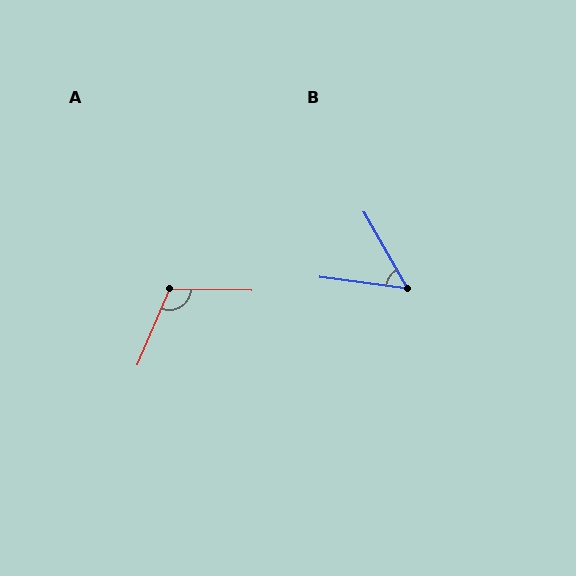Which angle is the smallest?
B, at approximately 53 degrees.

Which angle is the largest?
A, at approximately 112 degrees.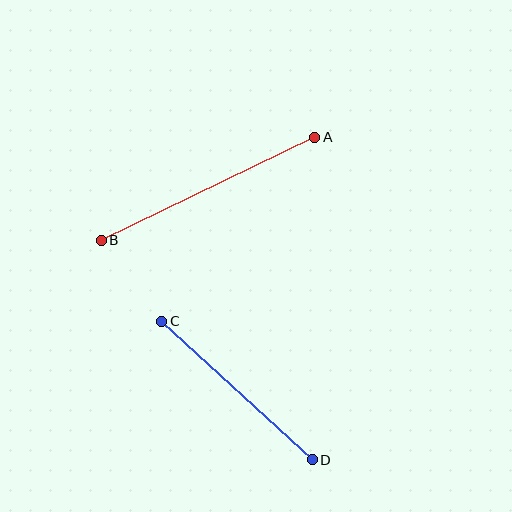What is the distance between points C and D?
The distance is approximately 205 pixels.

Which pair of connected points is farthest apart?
Points A and B are farthest apart.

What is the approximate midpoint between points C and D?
The midpoint is at approximately (237, 391) pixels.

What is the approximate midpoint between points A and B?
The midpoint is at approximately (208, 189) pixels.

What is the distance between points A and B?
The distance is approximately 237 pixels.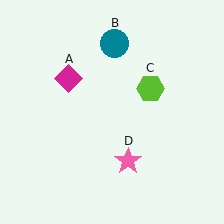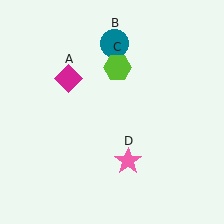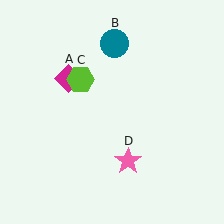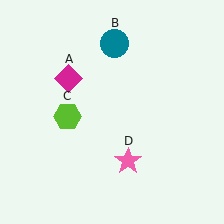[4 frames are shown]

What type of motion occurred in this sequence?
The lime hexagon (object C) rotated counterclockwise around the center of the scene.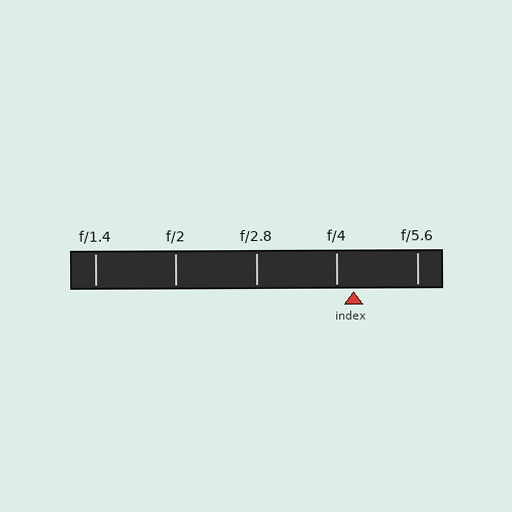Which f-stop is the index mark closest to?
The index mark is closest to f/4.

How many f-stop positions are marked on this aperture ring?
There are 5 f-stop positions marked.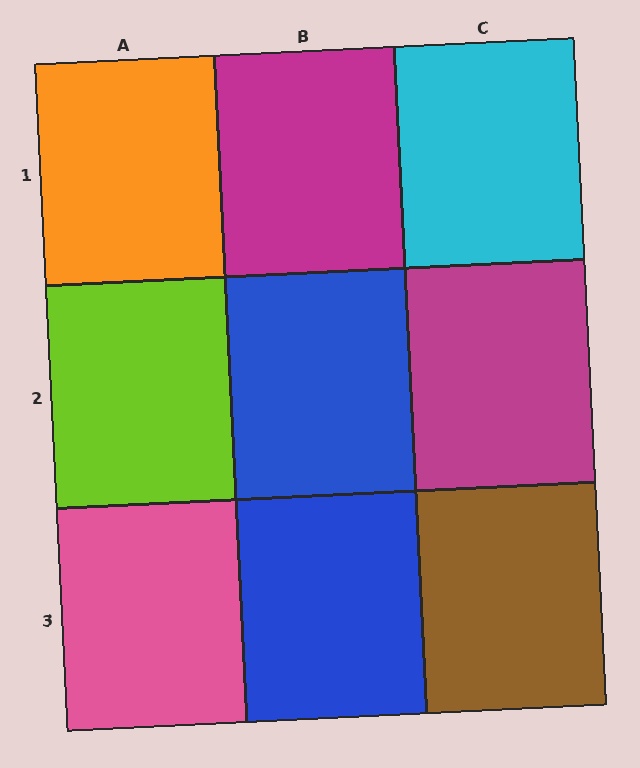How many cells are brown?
1 cell is brown.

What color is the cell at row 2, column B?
Blue.